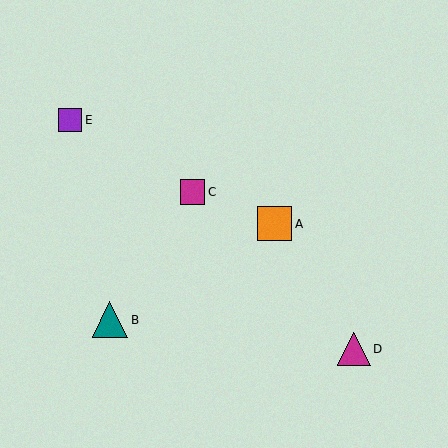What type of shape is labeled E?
Shape E is a purple square.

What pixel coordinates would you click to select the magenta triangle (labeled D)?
Click at (354, 349) to select the magenta triangle D.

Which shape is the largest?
The teal triangle (labeled B) is the largest.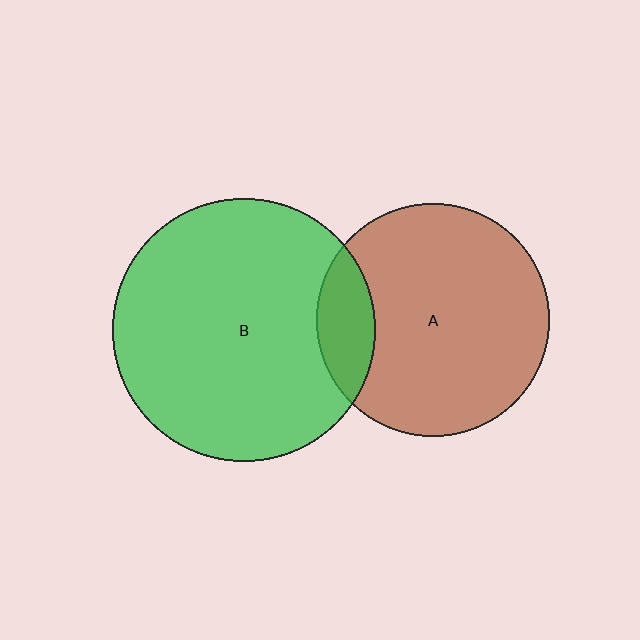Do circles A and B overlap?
Yes.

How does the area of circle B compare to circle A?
Approximately 1.3 times.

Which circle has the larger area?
Circle B (green).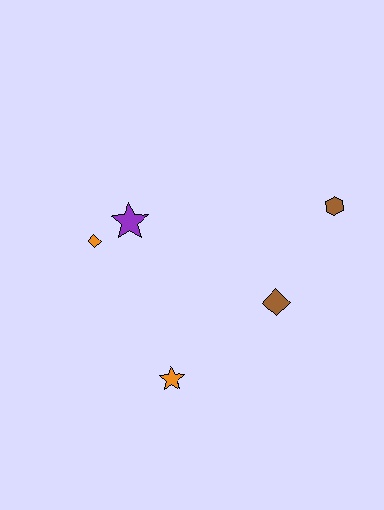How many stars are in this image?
There are 2 stars.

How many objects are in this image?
There are 5 objects.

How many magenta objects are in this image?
There are no magenta objects.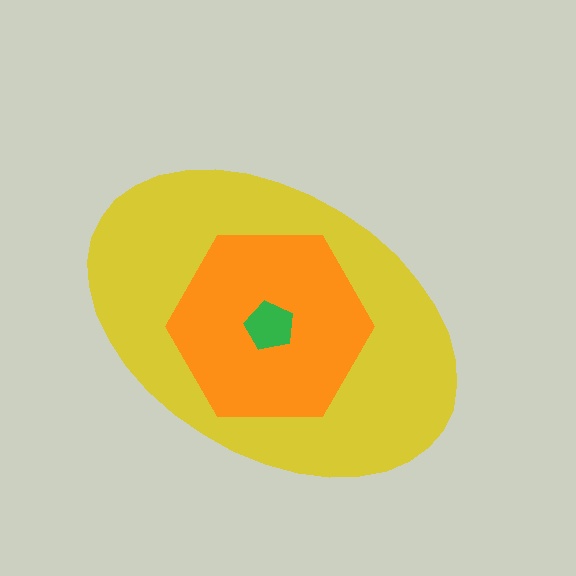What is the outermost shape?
The yellow ellipse.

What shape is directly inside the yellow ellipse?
The orange hexagon.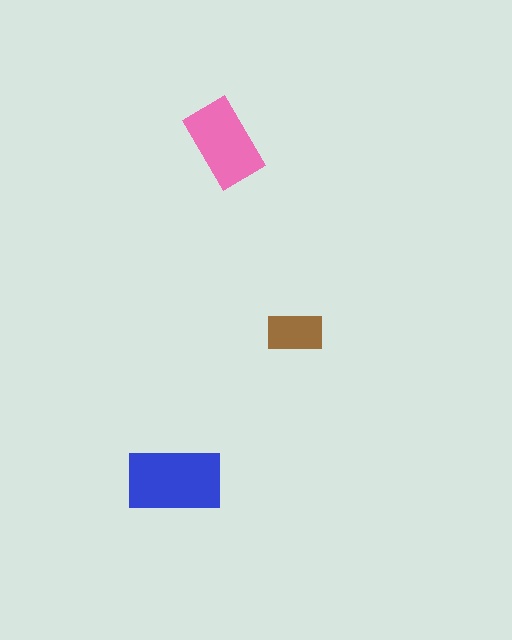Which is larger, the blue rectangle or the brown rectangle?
The blue one.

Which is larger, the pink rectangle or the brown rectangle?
The pink one.